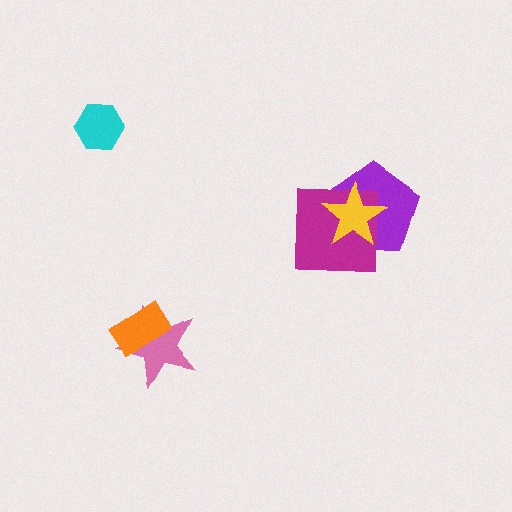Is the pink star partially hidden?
Yes, it is partially covered by another shape.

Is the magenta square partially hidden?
Yes, it is partially covered by another shape.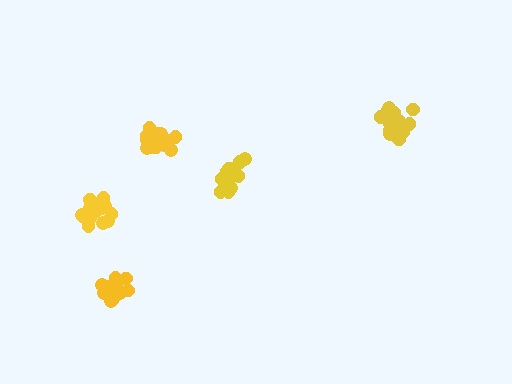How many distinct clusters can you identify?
There are 5 distinct clusters.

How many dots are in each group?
Group 1: 15 dots, Group 2: 20 dots, Group 3: 18 dots, Group 4: 18 dots, Group 5: 20 dots (91 total).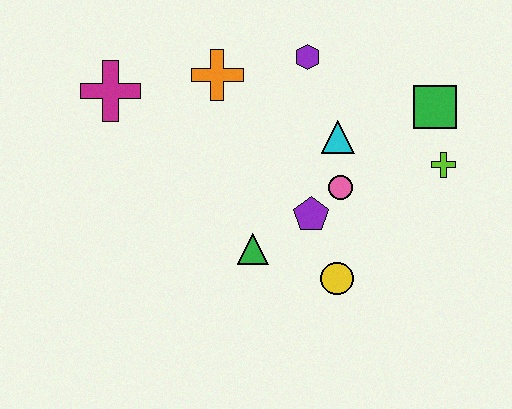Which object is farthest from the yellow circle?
The magenta cross is farthest from the yellow circle.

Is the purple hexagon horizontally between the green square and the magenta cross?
Yes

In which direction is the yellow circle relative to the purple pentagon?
The yellow circle is below the purple pentagon.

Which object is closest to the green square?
The lime cross is closest to the green square.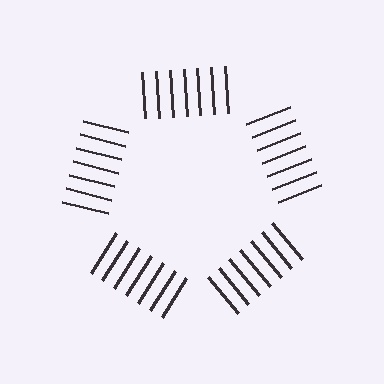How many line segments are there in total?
35 — 7 along each of the 5 edges.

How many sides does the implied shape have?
5 sides — the line-ends trace a pentagon.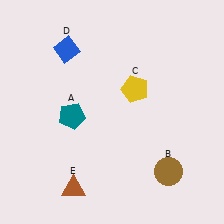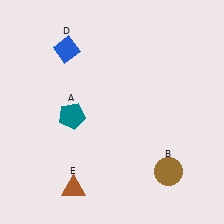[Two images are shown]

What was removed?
The yellow pentagon (C) was removed in Image 2.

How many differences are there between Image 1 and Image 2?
There is 1 difference between the two images.